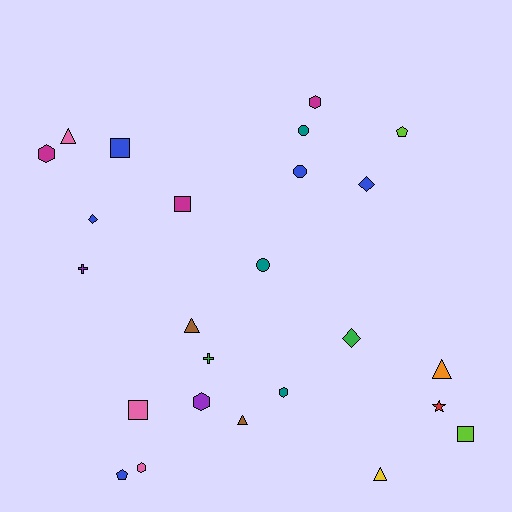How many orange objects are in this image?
There is 1 orange object.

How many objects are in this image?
There are 25 objects.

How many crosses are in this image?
There are 2 crosses.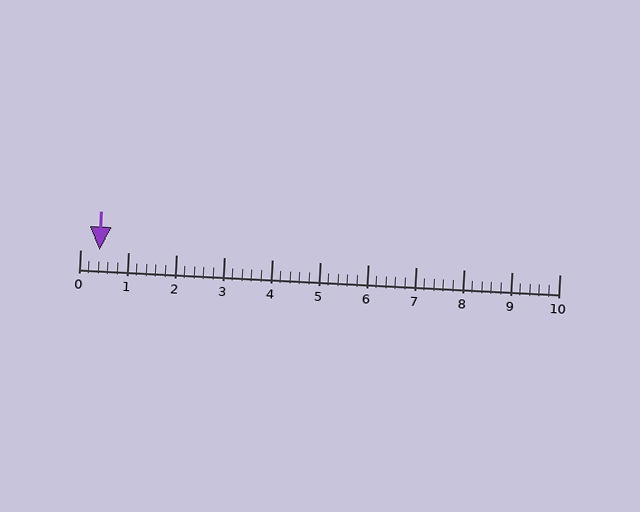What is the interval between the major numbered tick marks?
The major tick marks are spaced 1 units apart.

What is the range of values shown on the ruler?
The ruler shows values from 0 to 10.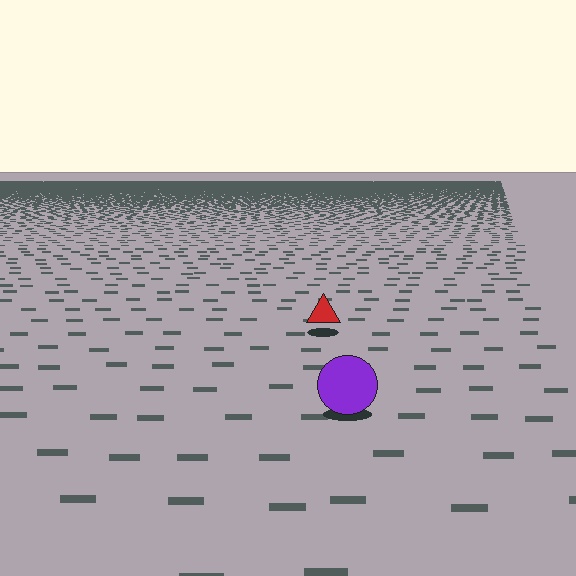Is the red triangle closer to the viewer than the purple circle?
No. The purple circle is closer — you can tell from the texture gradient: the ground texture is coarser near it.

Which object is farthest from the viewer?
The red triangle is farthest from the viewer. It appears smaller and the ground texture around it is denser.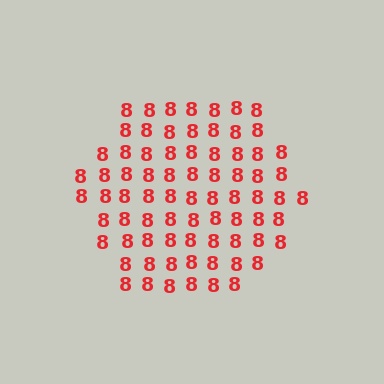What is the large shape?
The large shape is a hexagon.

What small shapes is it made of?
It is made of small digit 8's.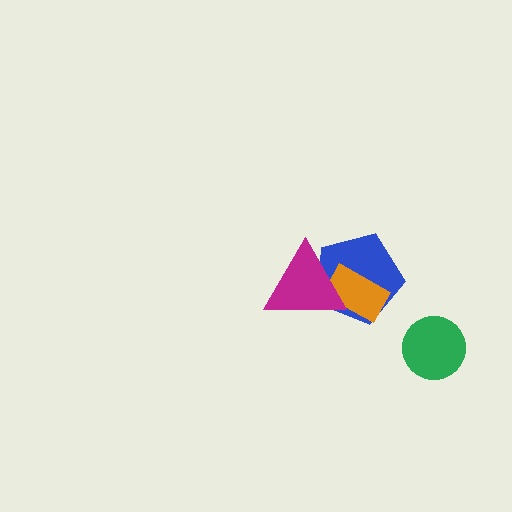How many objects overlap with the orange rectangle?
2 objects overlap with the orange rectangle.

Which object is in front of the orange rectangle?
The magenta triangle is in front of the orange rectangle.